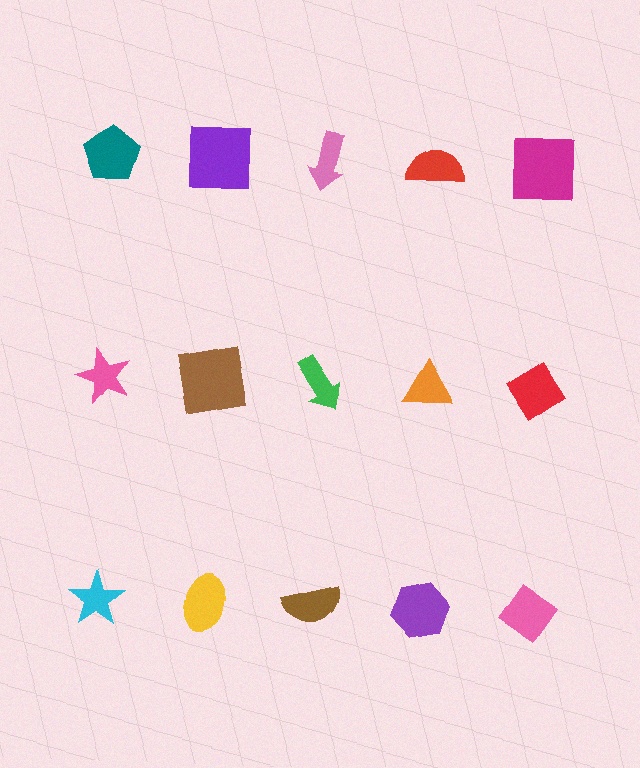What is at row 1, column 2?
A purple square.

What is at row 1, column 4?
A red semicircle.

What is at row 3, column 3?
A brown semicircle.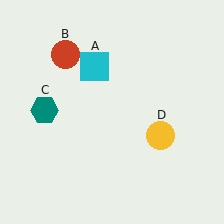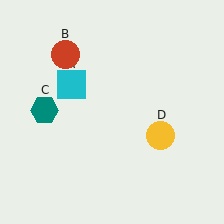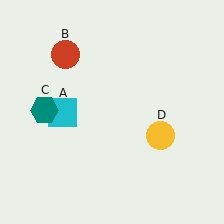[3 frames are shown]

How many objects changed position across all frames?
1 object changed position: cyan square (object A).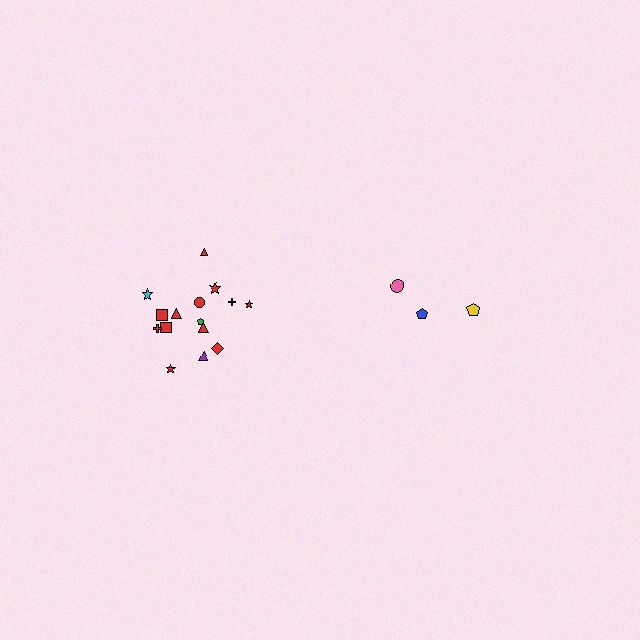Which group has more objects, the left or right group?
The left group.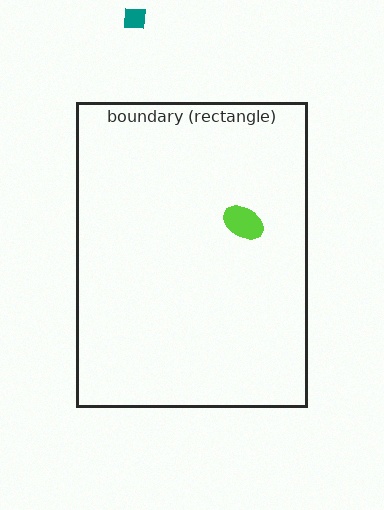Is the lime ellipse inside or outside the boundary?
Inside.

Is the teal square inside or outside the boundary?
Outside.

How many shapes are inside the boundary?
1 inside, 1 outside.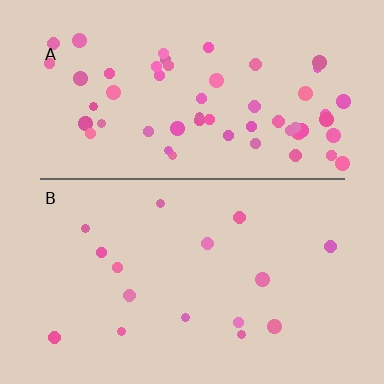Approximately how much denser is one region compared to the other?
Approximately 3.6× — region A over region B.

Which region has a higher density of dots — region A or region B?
A (the top).